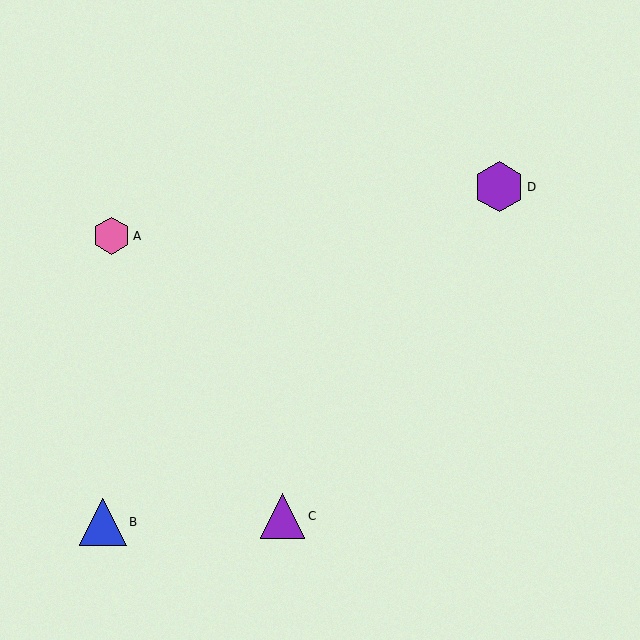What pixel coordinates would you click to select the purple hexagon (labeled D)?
Click at (499, 187) to select the purple hexagon D.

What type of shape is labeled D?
Shape D is a purple hexagon.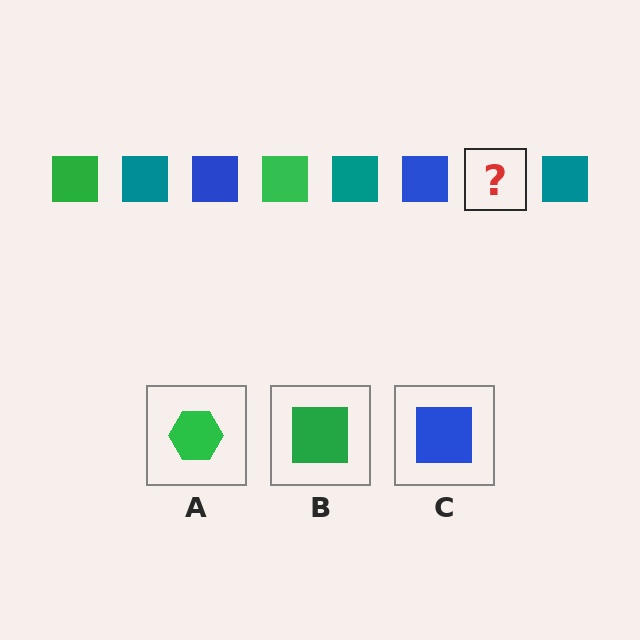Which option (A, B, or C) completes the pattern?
B.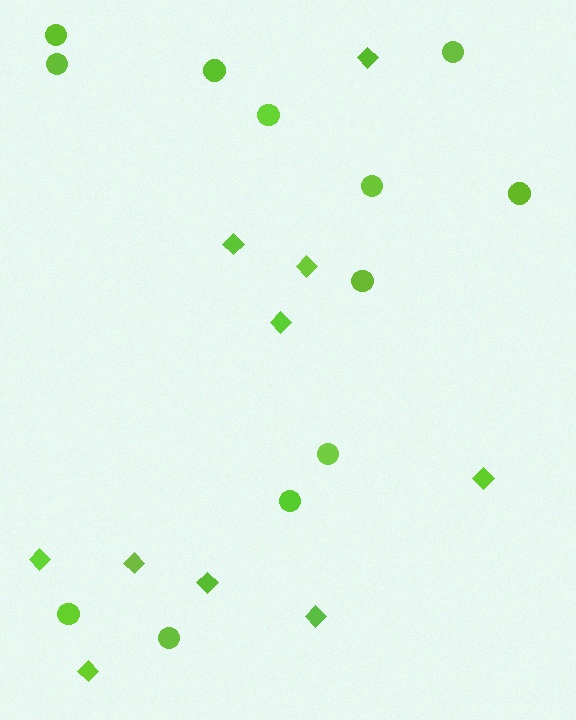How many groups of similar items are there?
There are 2 groups: one group of diamonds (10) and one group of circles (12).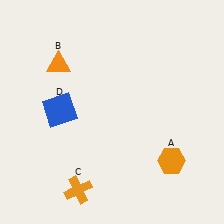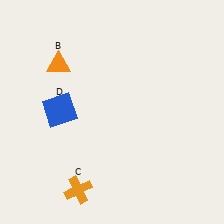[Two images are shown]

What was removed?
The orange hexagon (A) was removed in Image 2.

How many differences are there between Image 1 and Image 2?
There is 1 difference between the two images.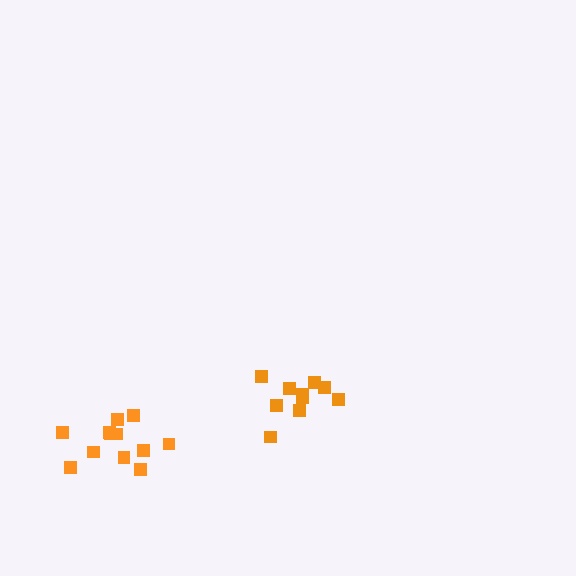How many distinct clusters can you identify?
There are 2 distinct clusters.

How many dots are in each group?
Group 1: 13 dots, Group 2: 10 dots (23 total).